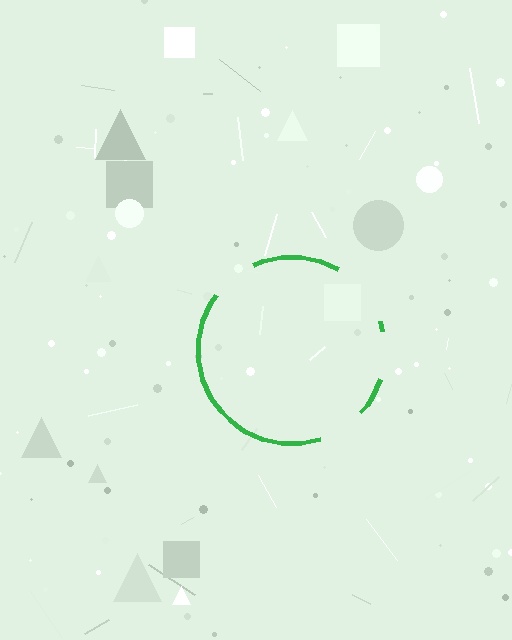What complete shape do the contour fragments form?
The contour fragments form a circle.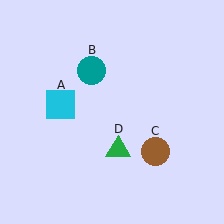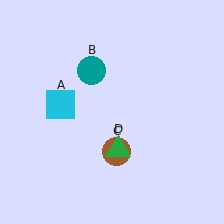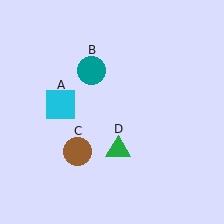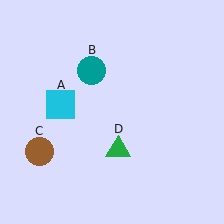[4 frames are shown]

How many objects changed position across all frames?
1 object changed position: brown circle (object C).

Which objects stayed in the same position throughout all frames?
Cyan square (object A) and teal circle (object B) and green triangle (object D) remained stationary.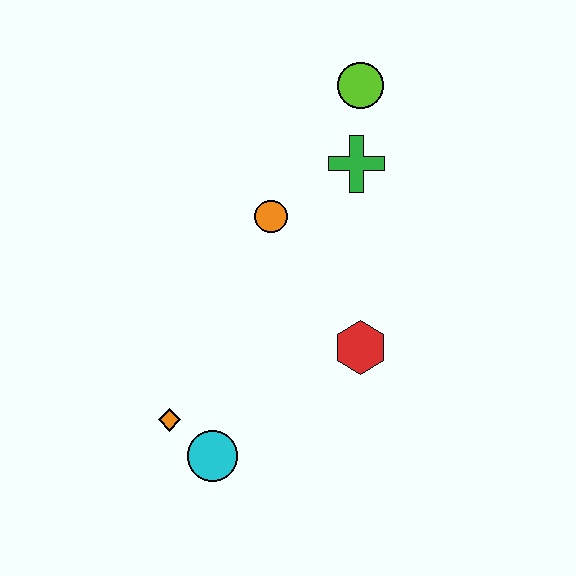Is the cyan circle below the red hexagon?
Yes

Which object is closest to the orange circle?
The green cross is closest to the orange circle.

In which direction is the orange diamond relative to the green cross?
The orange diamond is below the green cross.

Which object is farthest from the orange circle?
The cyan circle is farthest from the orange circle.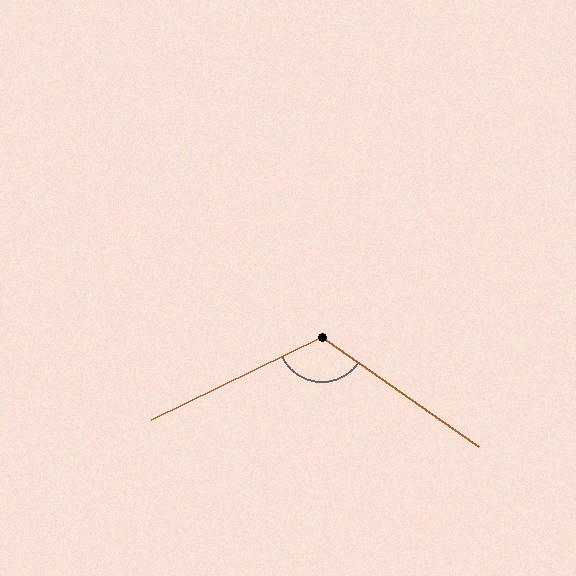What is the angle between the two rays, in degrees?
Approximately 119 degrees.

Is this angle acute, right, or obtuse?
It is obtuse.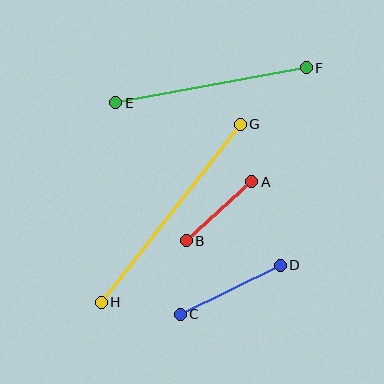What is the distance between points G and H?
The distance is approximately 226 pixels.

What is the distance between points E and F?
The distance is approximately 194 pixels.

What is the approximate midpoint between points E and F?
The midpoint is at approximately (211, 85) pixels.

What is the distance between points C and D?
The distance is approximately 111 pixels.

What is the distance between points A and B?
The distance is approximately 88 pixels.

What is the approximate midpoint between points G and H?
The midpoint is at approximately (171, 213) pixels.